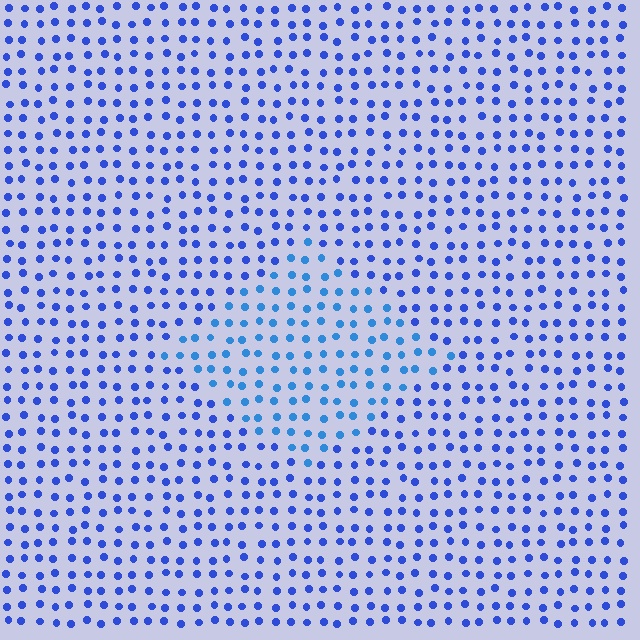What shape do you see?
I see a diamond.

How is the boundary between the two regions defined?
The boundary is defined purely by a slight shift in hue (about 22 degrees). Spacing, size, and orientation are identical on both sides.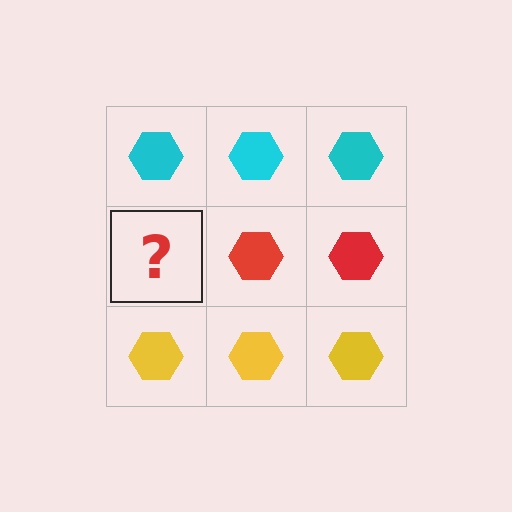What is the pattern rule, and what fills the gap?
The rule is that each row has a consistent color. The gap should be filled with a red hexagon.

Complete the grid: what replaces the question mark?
The question mark should be replaced with a red hexagon.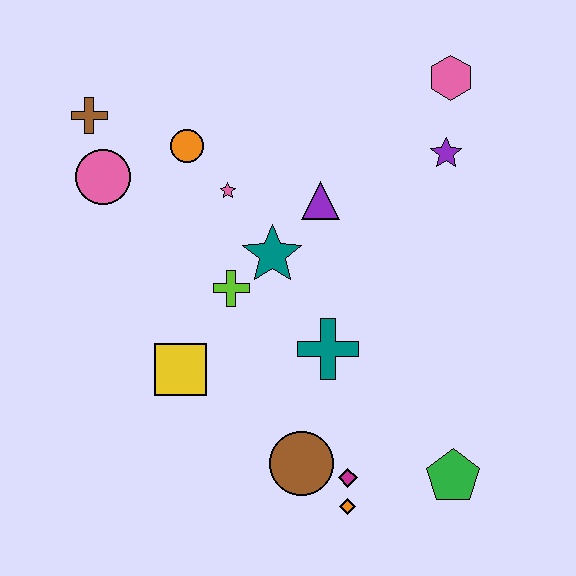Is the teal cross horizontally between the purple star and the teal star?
Yes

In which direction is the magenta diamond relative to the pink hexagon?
The magenta diamond is below the pink hexagon.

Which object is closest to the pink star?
The orange circle is closest to the pink star.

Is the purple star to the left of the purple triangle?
No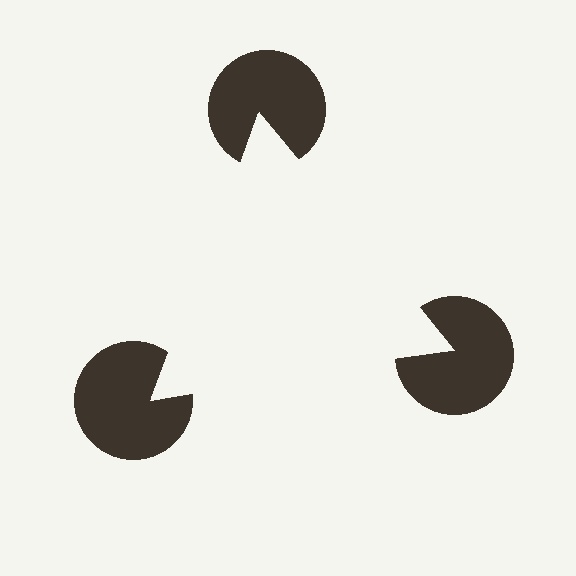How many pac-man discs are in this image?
There are 3 — one at each vertex of the illusory triangle.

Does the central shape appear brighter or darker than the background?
It typically appears slightly brighter than the background, even though no actual brightness change is drawn.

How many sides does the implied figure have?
3 sides.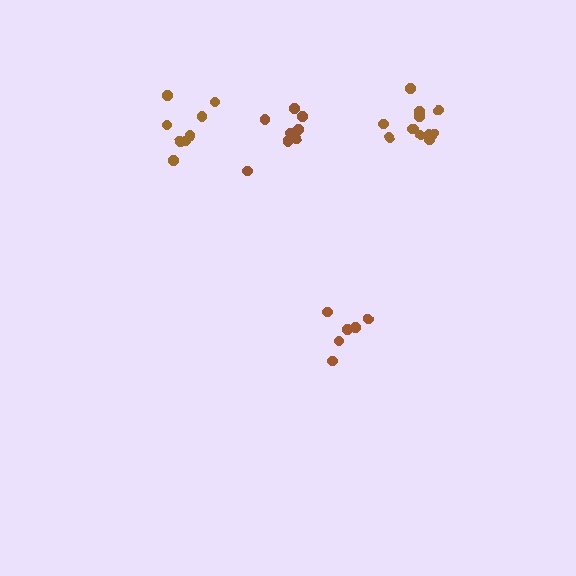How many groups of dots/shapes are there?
There are 4 groups.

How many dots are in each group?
Group 1: 8 dots, Group 2: 6 dots, Group 3: 12 dots, Group 4: 8 dots (34 total).